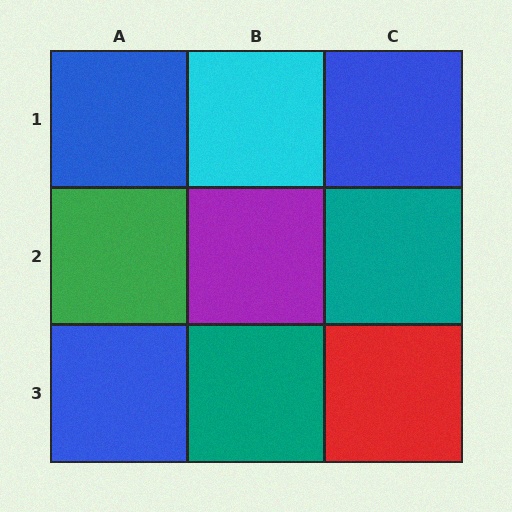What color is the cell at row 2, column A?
Green.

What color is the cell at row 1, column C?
Blue.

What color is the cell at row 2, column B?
Purple.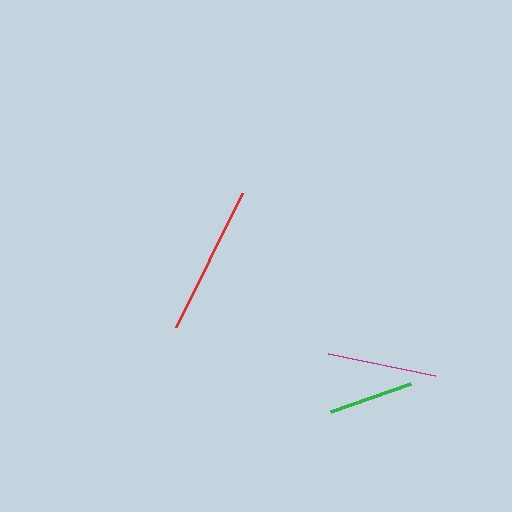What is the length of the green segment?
The green segment is approximately 85 pixels long.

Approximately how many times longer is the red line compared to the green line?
The red line is approximately 1.8 times the length of the green line.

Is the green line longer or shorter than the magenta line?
The magenta line is longer than the green line.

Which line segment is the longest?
The red line is the longest at approximately 150 pixels.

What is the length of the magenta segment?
The magenta segment is approximately 110 pixels long.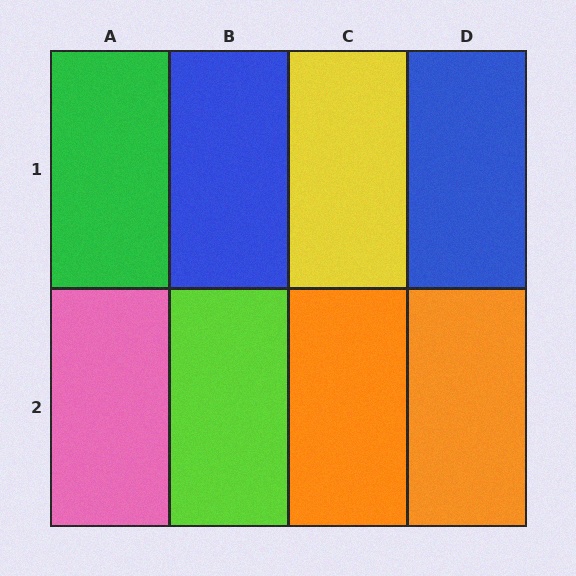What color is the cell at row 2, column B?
Lime.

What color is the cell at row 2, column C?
Orange.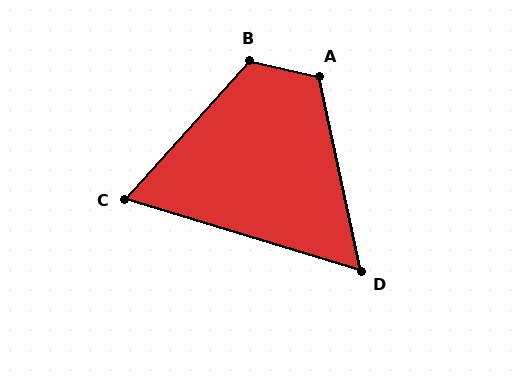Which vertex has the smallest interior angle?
D, at approximately 61 degrees.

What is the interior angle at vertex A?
Approximately 115 degrees (obtuse).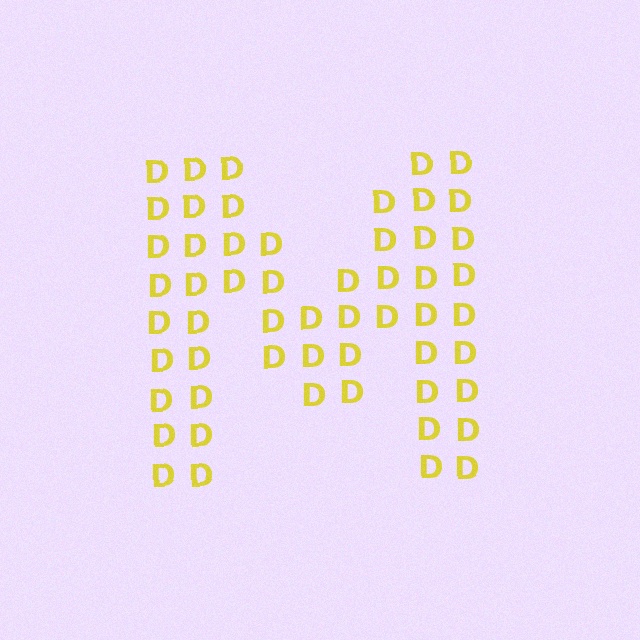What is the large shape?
The large shape is the letter M.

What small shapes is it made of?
It is made of small letter D's.